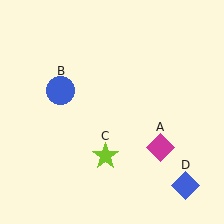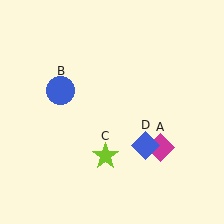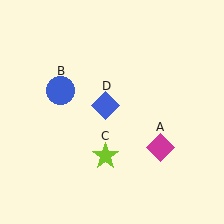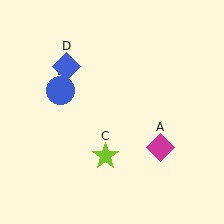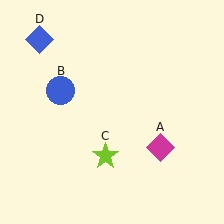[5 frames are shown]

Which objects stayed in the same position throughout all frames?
Magenta diamond (object A) and blue circle (object B) and lime star (object C) remained stationary.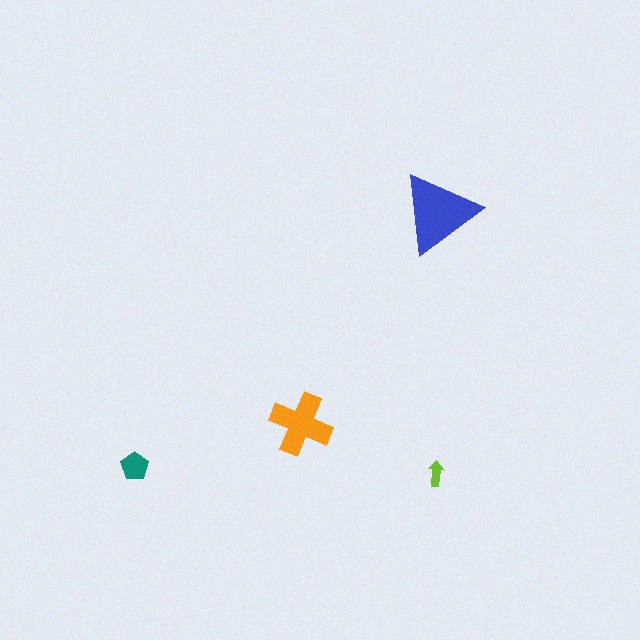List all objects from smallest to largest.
The lime arrow, the teal pentagon, the orange cross, the blue triangle.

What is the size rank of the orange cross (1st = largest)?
2nd.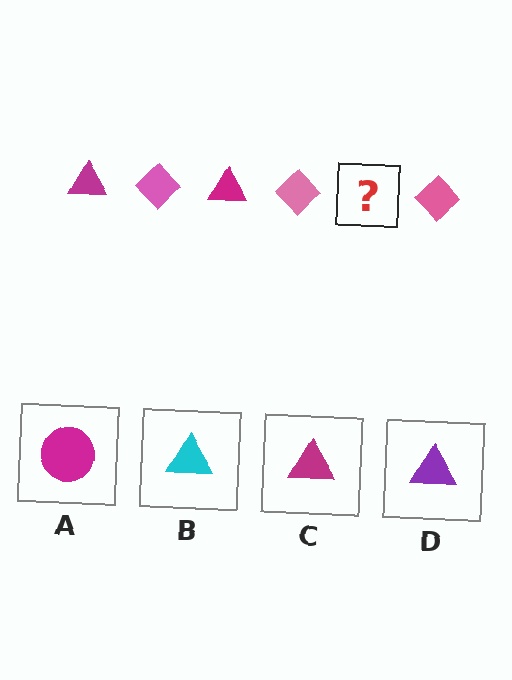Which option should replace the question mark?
Option C.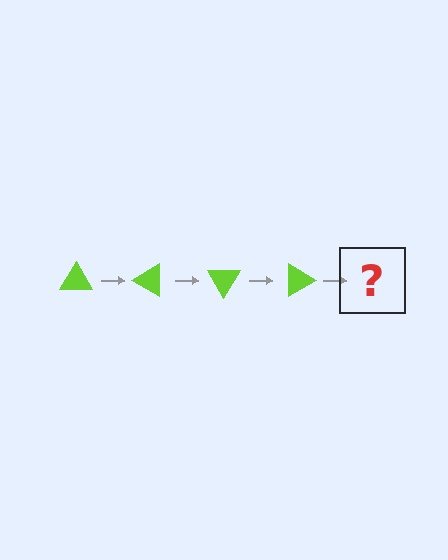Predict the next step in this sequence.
The next step is a lime triangle rotated 120 degrees.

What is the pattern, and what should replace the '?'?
The pattern is that the triangle rotates 30 degrees each step. The '?' should be a lime triangle rotated 120 degrees.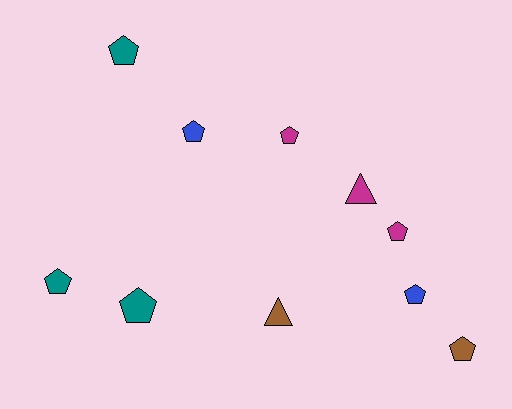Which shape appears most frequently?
Pentagon, with 8 objects.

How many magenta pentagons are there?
There are 2 magenta pentagons.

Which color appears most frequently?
Teal, with 3 objects.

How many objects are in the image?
There are 10 objects.